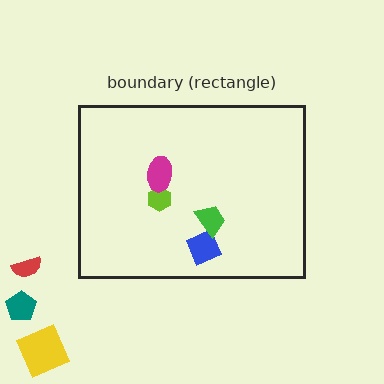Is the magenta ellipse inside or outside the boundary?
Inside.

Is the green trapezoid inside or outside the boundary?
Inside.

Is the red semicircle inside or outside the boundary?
Outside.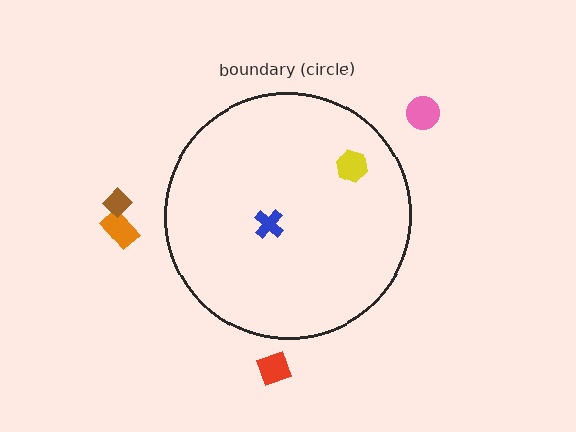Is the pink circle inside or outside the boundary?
Outside.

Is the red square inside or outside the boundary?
Outside.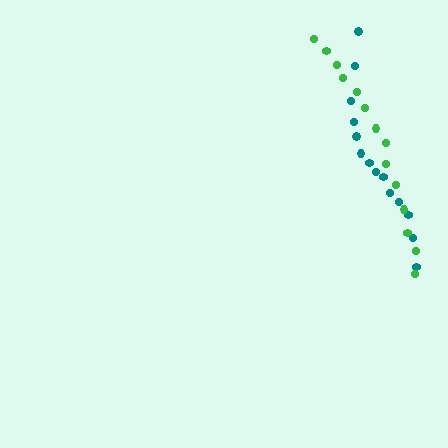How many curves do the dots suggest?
There are 2 distinct paths.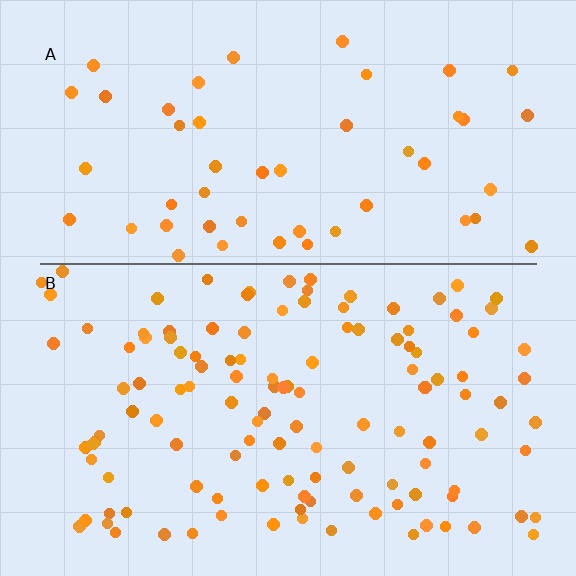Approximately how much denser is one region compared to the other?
Approximately 2.5× — region B over region A.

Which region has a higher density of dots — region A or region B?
B (the bottom).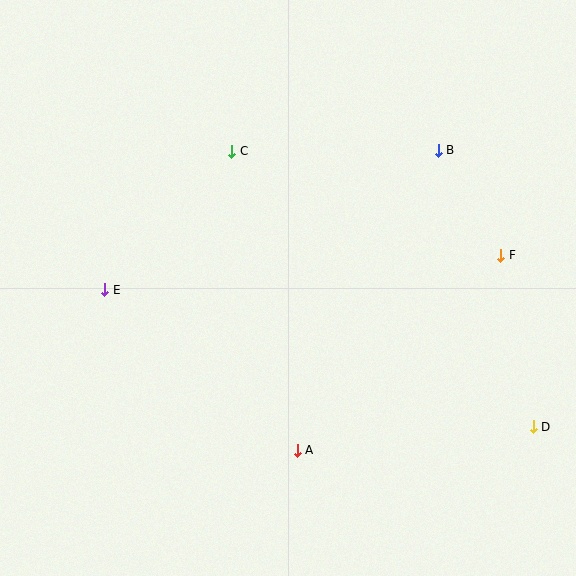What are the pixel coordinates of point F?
Point F is at (501, 255).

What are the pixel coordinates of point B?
Point B is at (438, 150).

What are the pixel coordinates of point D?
Point D is at (533, 427).